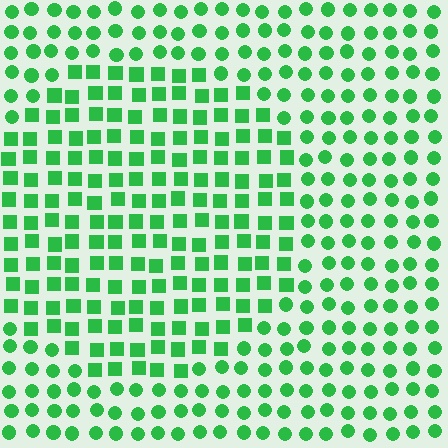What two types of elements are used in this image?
The image uses squares inside the circle region and circles outside it.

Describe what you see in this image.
The image is filled with small green elements arranged in a uniform grid. A circle-shaped region contains squares, while the surrounding area contains circles. The boundary is defined purely by the change in element shape.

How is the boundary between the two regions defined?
The boundary is defined by a change in element shape: squares inside vs. circles outside. All elements share the same color and spacing.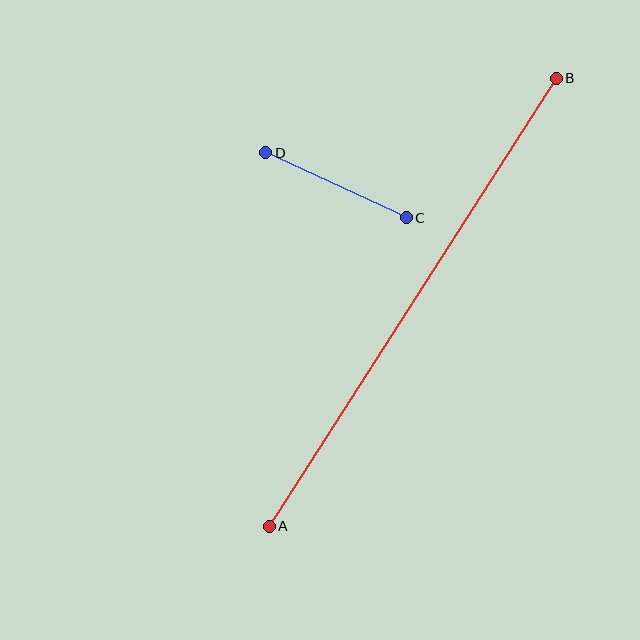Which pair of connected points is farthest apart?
Points A and B are farthest apart.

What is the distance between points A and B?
The distance is approximately 532 pixels.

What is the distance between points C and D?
The distance is approximately 155 pixels.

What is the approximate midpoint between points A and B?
The midpoint is at approximately (413, 302) pixels.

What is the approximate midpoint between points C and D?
The midpoint is at approximately (336, 185) pixels.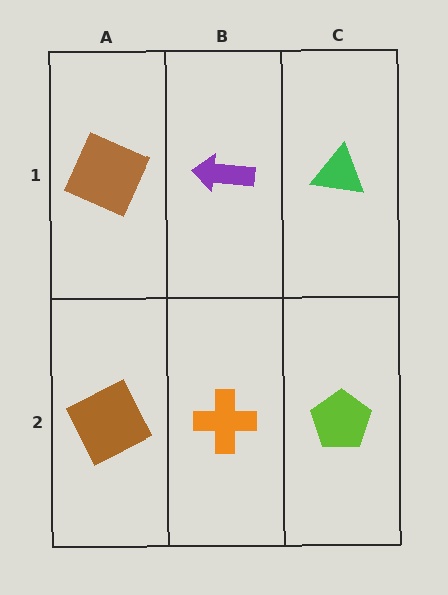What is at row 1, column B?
A purple arrow.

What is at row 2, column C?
A lime pentagon.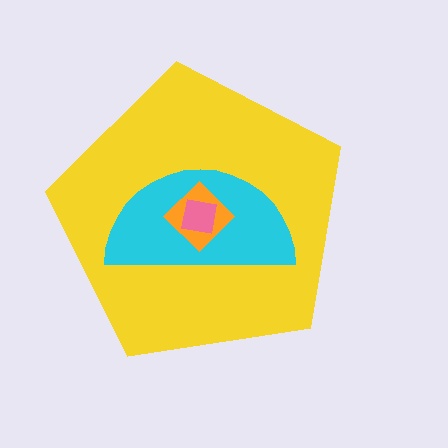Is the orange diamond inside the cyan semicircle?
Yes.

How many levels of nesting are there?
4.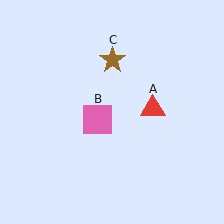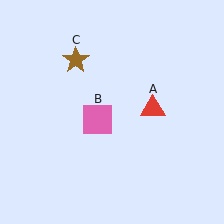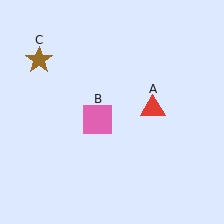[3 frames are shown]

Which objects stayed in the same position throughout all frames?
Red triangle (object A) and pink square (object B) remained stationary.